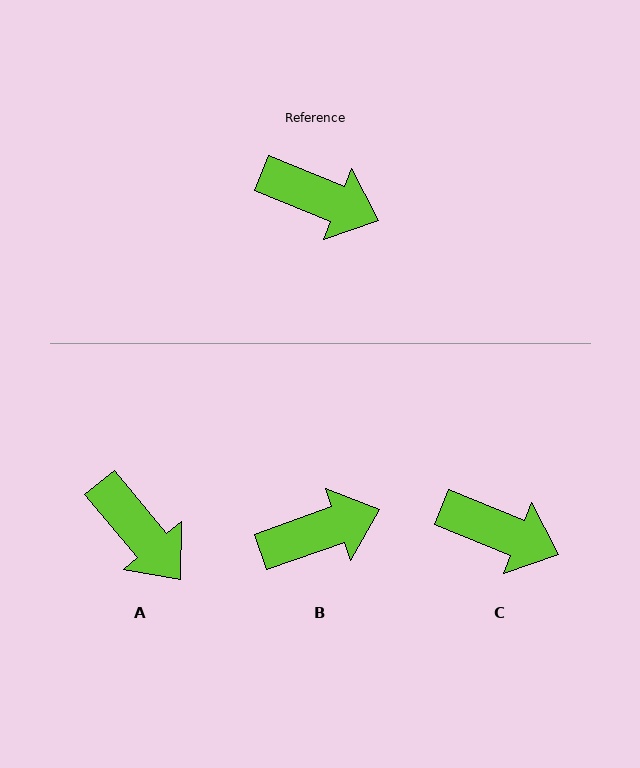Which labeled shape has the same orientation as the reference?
C.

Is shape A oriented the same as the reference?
No, it is off by about 28 degrees.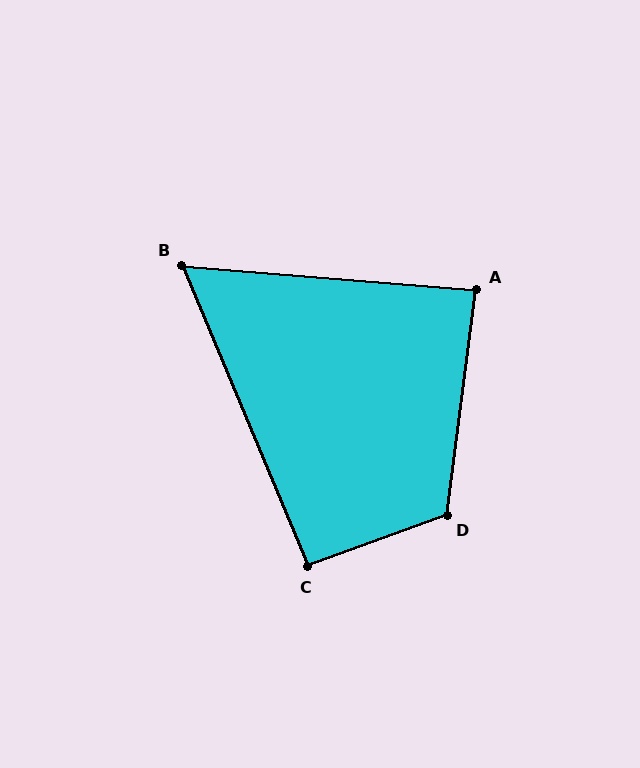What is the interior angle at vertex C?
Approximately 93 degrees (approximately right).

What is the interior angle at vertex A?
Approximately 87 degrees (approximately right).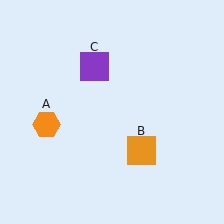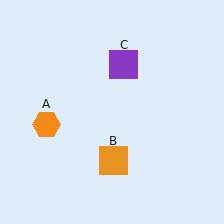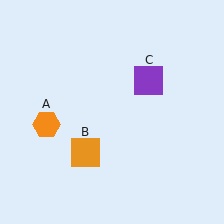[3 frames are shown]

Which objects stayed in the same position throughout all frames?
Orange hexagon (object A) remained stationary.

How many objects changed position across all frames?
2 objects changed position: orange square (object B), purple square (object C).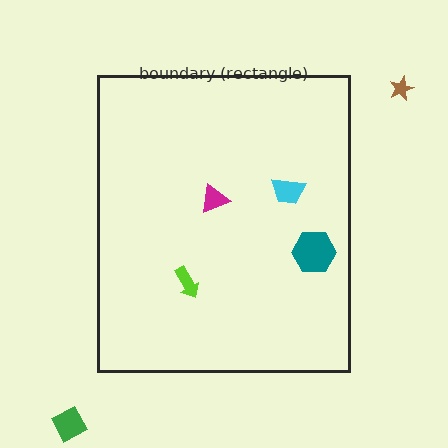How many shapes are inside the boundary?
4 inside, 2 outside.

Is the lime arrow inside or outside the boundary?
Inside.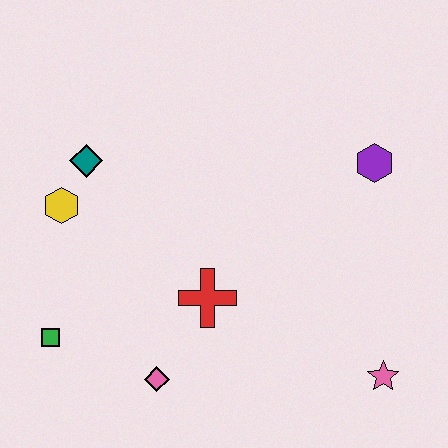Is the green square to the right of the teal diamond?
No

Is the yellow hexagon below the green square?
No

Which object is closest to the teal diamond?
The yellow hexagon is closest to the teal diamond.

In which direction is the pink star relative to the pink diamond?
The pink star is to the right of the pink diamond.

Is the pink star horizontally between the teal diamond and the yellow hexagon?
No